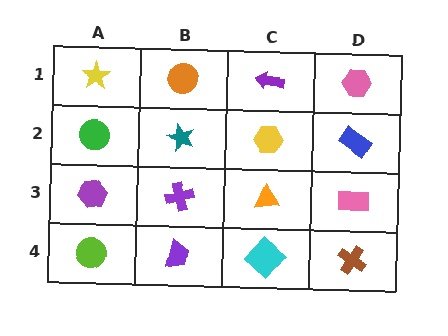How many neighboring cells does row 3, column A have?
3.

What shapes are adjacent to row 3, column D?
A blue rectangle (row 2, column D), a brown cross (row 4, column D), an orange triangle (row 3, column C).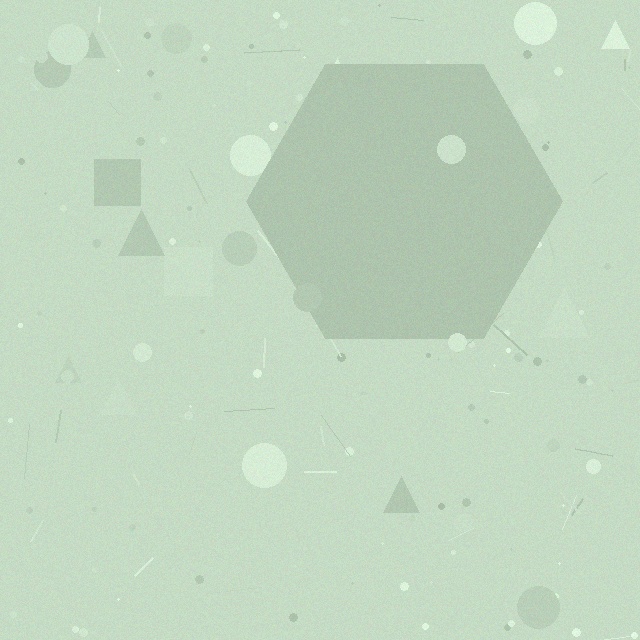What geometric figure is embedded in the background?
A hexagon is embedded in the background.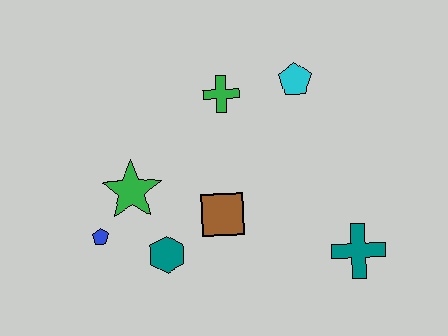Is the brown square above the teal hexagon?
Yes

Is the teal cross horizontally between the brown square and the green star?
No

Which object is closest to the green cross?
The cyan pentagon is closest to the green cross.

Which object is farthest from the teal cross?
The blue pentagon is farthest from the teal cross.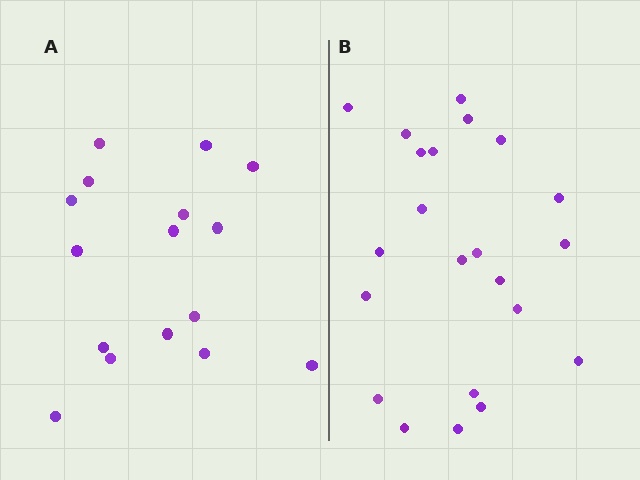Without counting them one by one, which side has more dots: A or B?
Region B (the right region) has more dots.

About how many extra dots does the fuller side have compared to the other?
Region B has about 6 more dots than region A.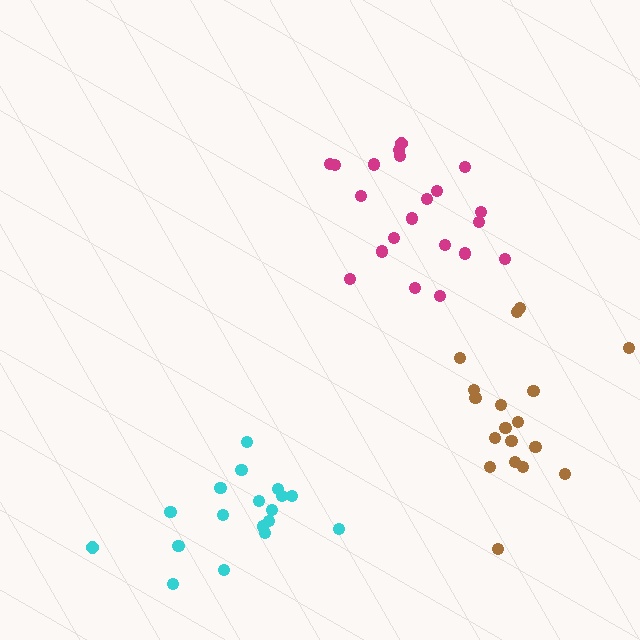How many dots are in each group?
Group 1: 19 dots, Group 2: 18 dots, Group 3: 21 dots (58 total).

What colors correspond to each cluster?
The clusters are colored: cyan, brown, magenta.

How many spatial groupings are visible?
There are 3 spatial groupings.